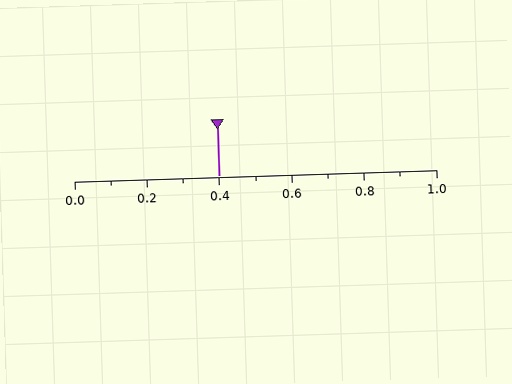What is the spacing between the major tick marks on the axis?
The major ticks are spaced 0.2 apart.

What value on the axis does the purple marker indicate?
The marker indicates approximately 0.4.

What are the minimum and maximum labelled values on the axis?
The axis runs from 0.0 to 1.0.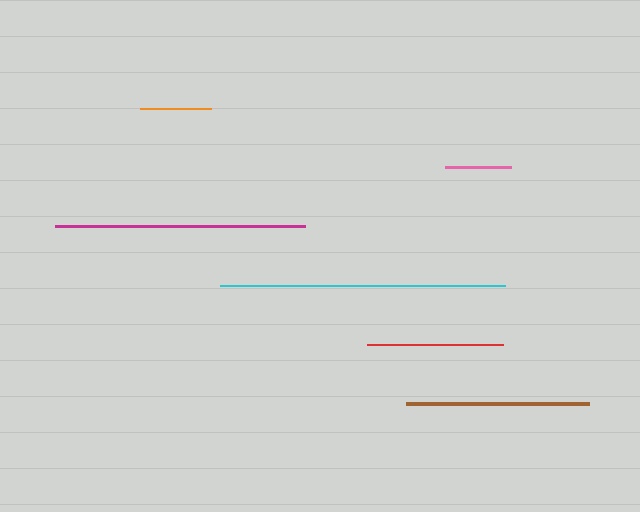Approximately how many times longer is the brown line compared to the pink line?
The brown line is approximately 2.8 times the length of the pink line.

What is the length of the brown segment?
The brown segment is approximately 183 pixels long.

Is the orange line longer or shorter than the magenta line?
The magenta line is longer than the orange line.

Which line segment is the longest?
The cyan line is the longest at approximately 285 pixels.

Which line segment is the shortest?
The pink line is the shortest at approximately 66 pixels.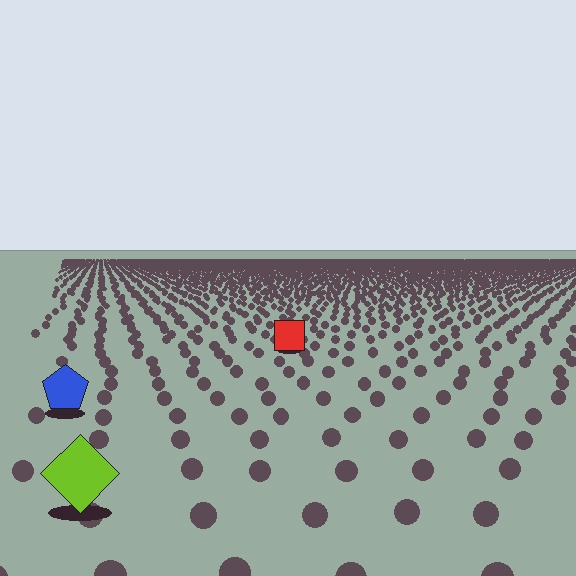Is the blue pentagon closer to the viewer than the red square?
Yes. The blue pentagon is closer — you can tell from the texture gradient: the ground texture is coarser near it.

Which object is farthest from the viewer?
The red square is farthest from the viewer. It appears smaller and the ground texture around it is denser.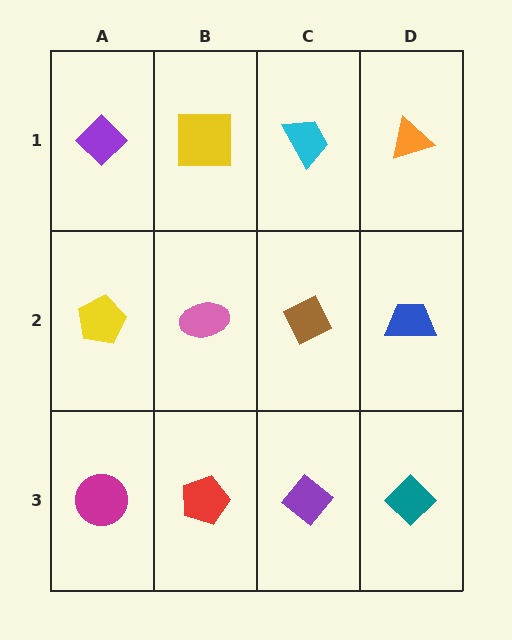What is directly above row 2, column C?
A cyan trapezoid.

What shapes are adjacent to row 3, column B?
A pink ellipse (row 2, column B), a magenta circle (row 3, column A), a purple diamond (row 3, column C).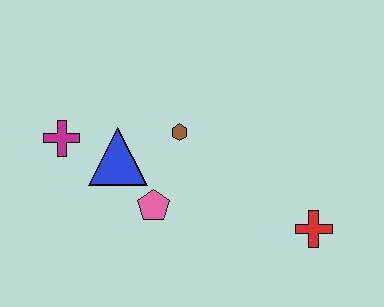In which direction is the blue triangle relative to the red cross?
The blue triangle is to the left of the red cross.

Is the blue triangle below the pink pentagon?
No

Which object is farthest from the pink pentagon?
The red cross is farthest from the pink pentagon.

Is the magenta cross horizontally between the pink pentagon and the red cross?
No